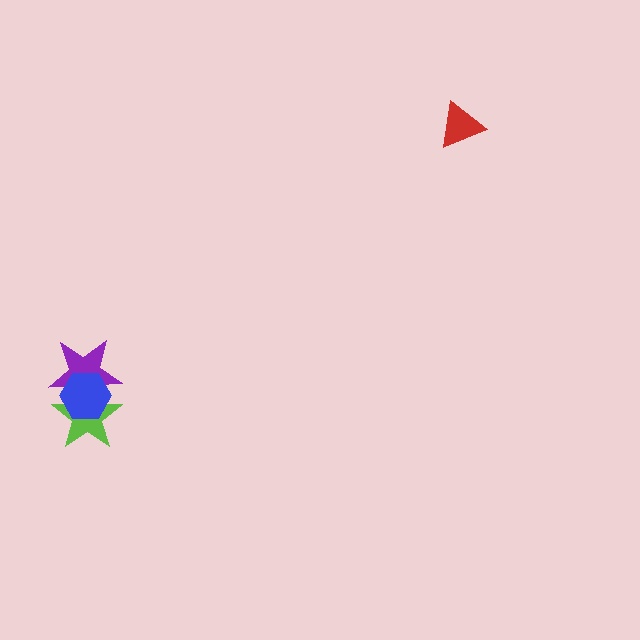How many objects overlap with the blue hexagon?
2 objects overlap with the blue hexagon.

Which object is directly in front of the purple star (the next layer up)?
The lime star is directly in front of the purple star.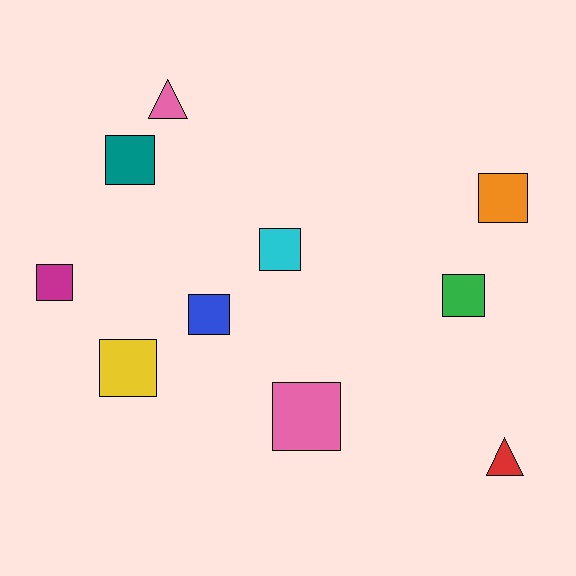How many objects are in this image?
There are 10 objects.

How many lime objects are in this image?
There are no lime objects.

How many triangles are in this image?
There are 2 triangles.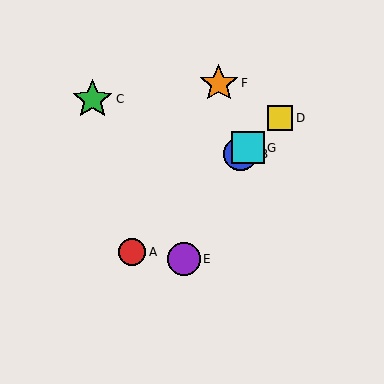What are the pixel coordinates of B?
Object B is at (240, 154).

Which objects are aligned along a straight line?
Objects A, B, D, G are aligned along a straight line.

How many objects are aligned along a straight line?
4 objects (A, B, D, G) are aligned along a straight line.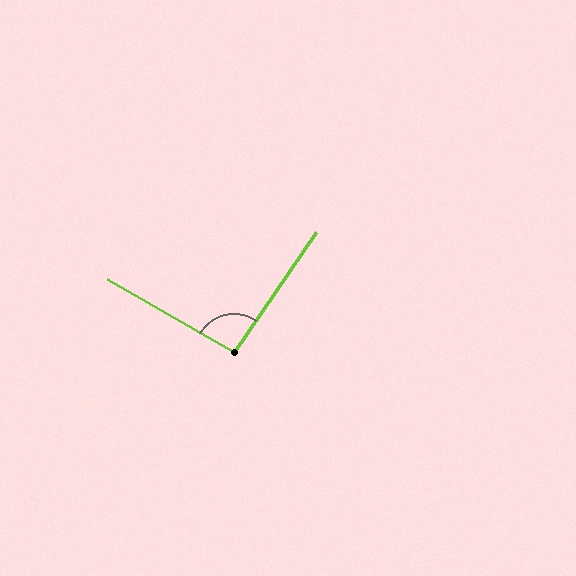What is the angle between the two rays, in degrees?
Approximately 95 degrees.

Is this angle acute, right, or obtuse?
It is approximately a right angle.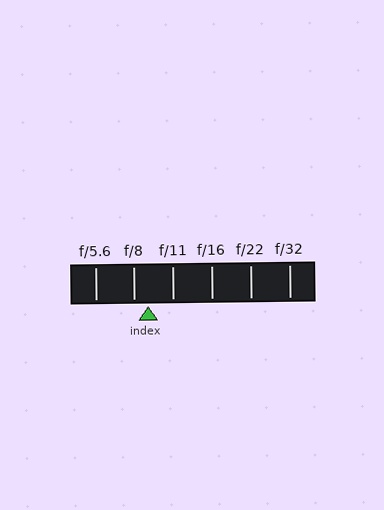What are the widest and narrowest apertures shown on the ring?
The widest aperture shown is f/5.6 and the narrowest is f/32.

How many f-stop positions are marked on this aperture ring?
There are 6 f-stop positions marked.